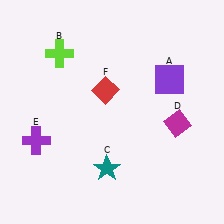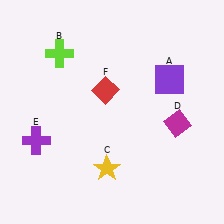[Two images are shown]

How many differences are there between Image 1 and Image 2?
There is 1 difference between the two images.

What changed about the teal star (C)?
In Image 1, C is teal. In Image 2, it changed to yellow.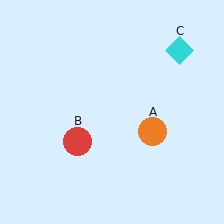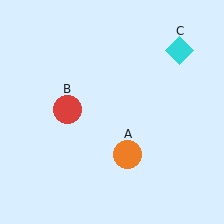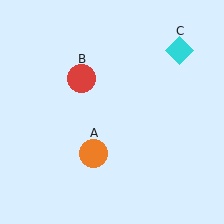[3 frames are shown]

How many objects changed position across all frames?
2 objects changed position: orange circle (object A), red circle (object B).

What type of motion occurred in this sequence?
The orange circle (object A), red circle (object B) rotated clockwise around the center of the scene.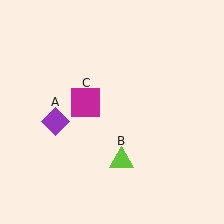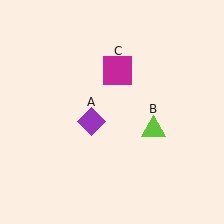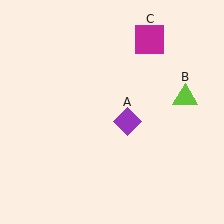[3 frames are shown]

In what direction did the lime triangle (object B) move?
The lime triangle (object B) moved up and to the right.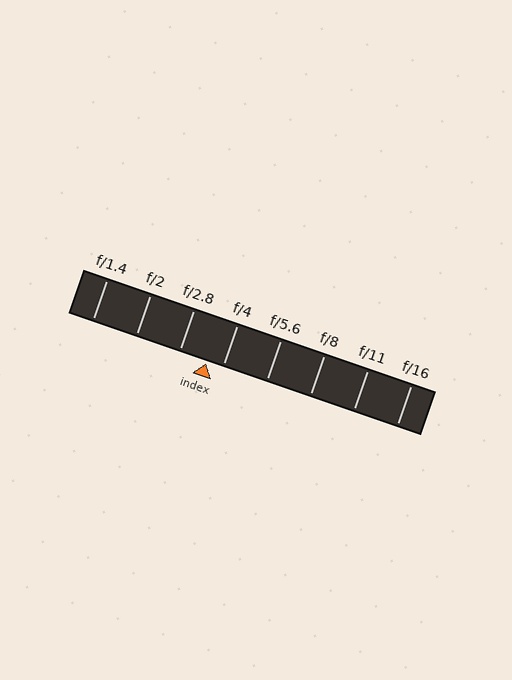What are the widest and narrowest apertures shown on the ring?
The widest aperture shown is f/1.4 and the narrowest is f/16.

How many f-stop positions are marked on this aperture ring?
There are 8 f-stop positions marked.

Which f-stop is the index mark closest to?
The index mark is closest to f/4.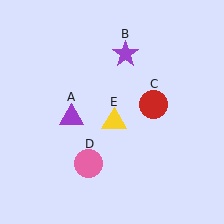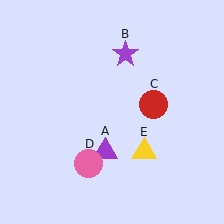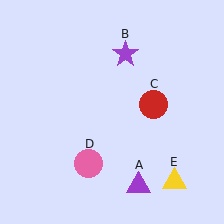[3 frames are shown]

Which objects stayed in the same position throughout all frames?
Purple star (object B) and red circle (object C) and pink circle (object D) remained stationary.